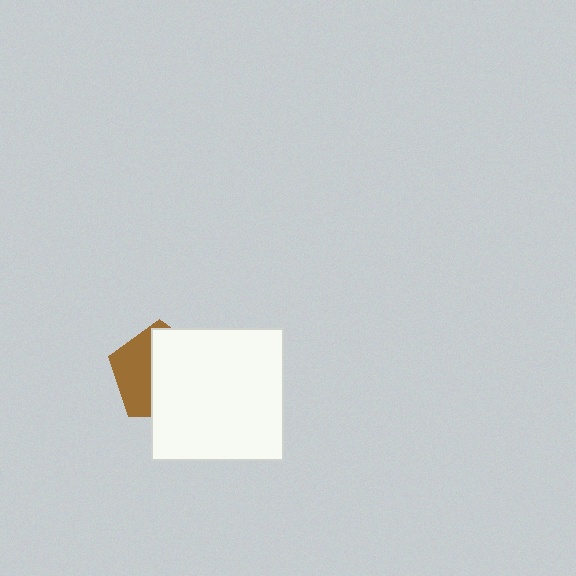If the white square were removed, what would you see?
You would see the complete brown pentagon.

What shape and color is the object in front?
The object in front is a white square.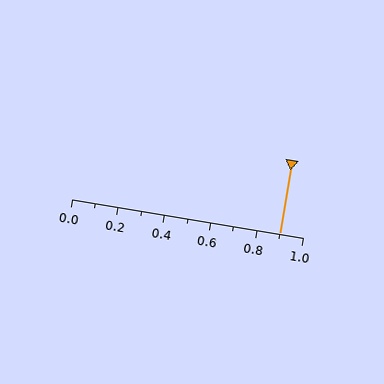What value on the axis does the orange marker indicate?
The marker indicates approximately 0.9.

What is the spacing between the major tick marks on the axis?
The major ticks are spaced 0.2 apart.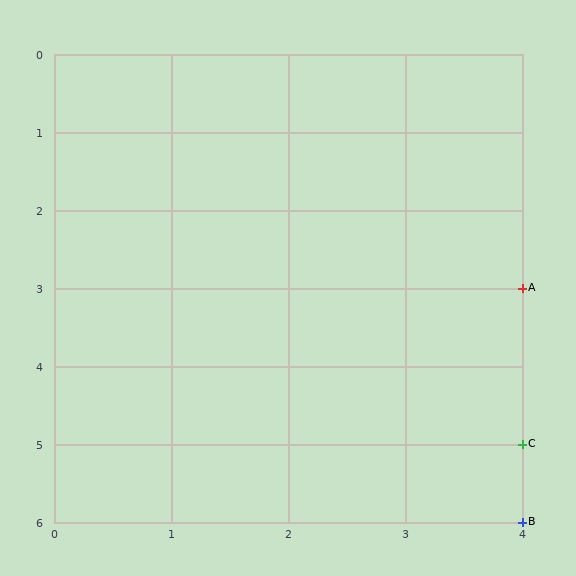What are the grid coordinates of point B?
Point B is at grid coordinates (4, 6).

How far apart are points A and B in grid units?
Points A and B are 3 rows apart.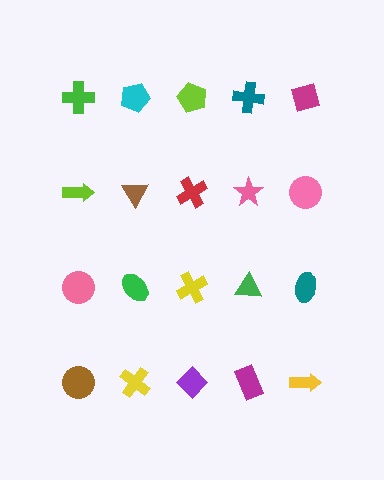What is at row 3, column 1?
A pink circle.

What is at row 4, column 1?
A brown circle.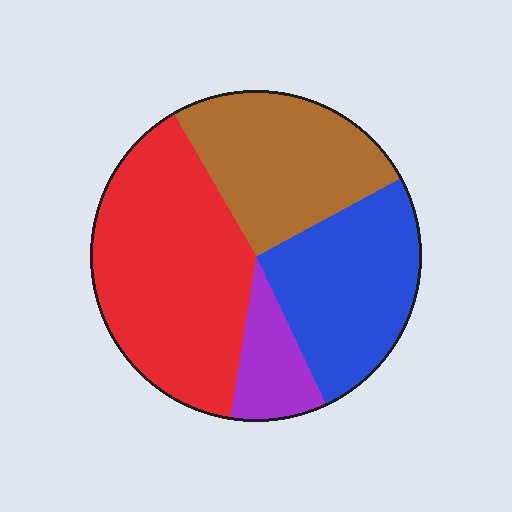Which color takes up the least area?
Purple, at roughly 10%.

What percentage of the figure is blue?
Blue covers around 25% of the figure.